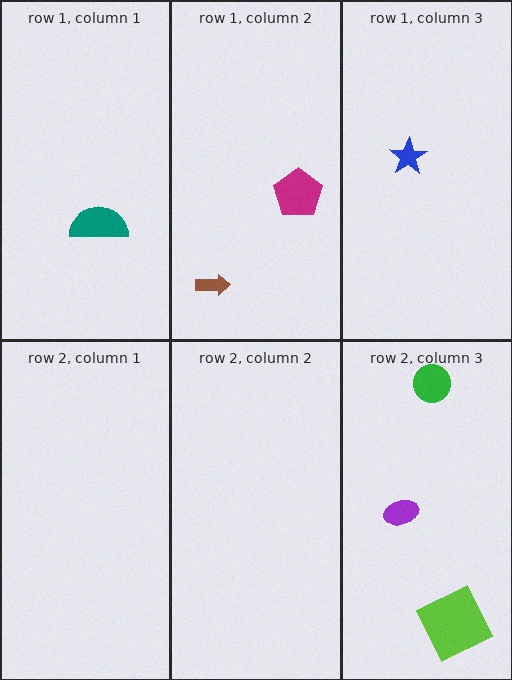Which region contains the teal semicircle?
The row 1, column 1 region.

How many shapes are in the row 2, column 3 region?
3.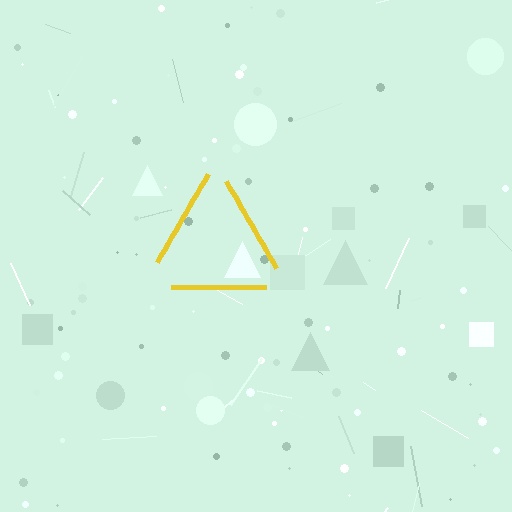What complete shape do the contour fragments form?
The contour fragments form a triangle.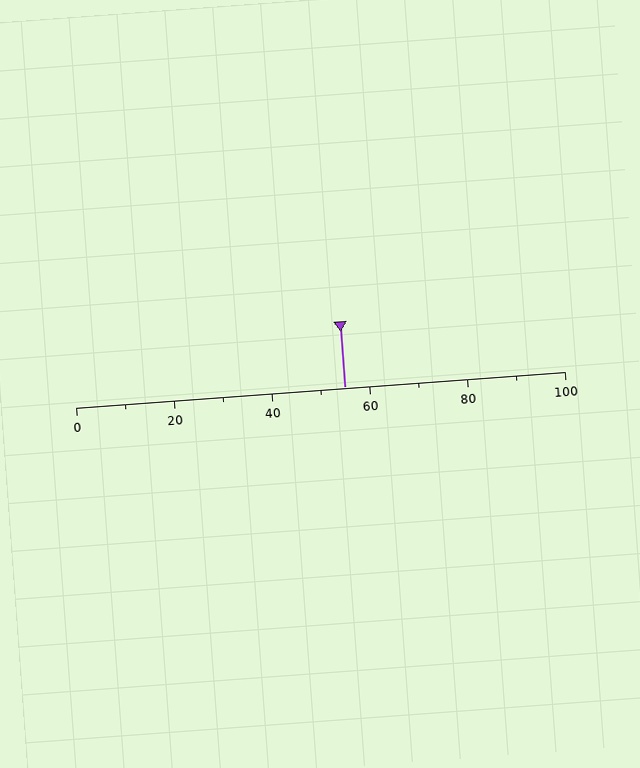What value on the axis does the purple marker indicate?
The marker indicates approximately 55.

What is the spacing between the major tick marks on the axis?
The major ticks are spaced 20 apart.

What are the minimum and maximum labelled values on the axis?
The axis runs from 0 to 100.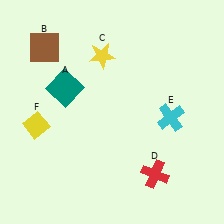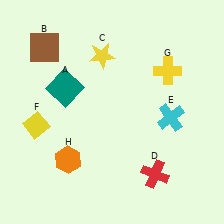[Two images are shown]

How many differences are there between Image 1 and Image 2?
There are 2 differences between the two images.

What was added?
A yellow cross (G), an orange hexagon (H) were added in Image 2.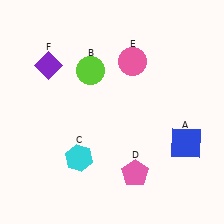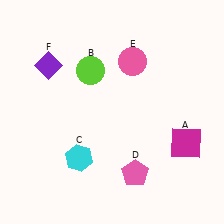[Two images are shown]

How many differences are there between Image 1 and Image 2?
There is 1 difference between the two images.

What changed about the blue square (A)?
In Image 1, A is blue. In Image 2, it changed to magenta.